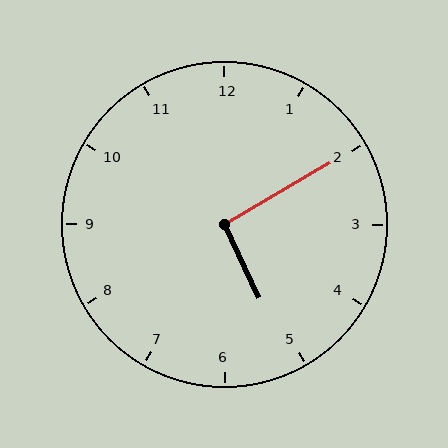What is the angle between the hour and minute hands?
Approximately 95 degrees.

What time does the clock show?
5:10.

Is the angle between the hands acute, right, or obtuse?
It is right.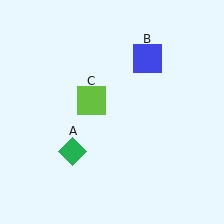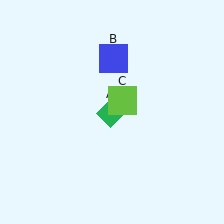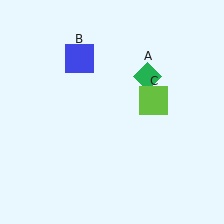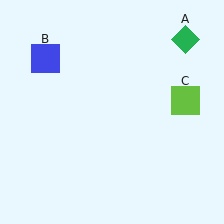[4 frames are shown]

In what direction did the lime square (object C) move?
The lime square (object C) moved right.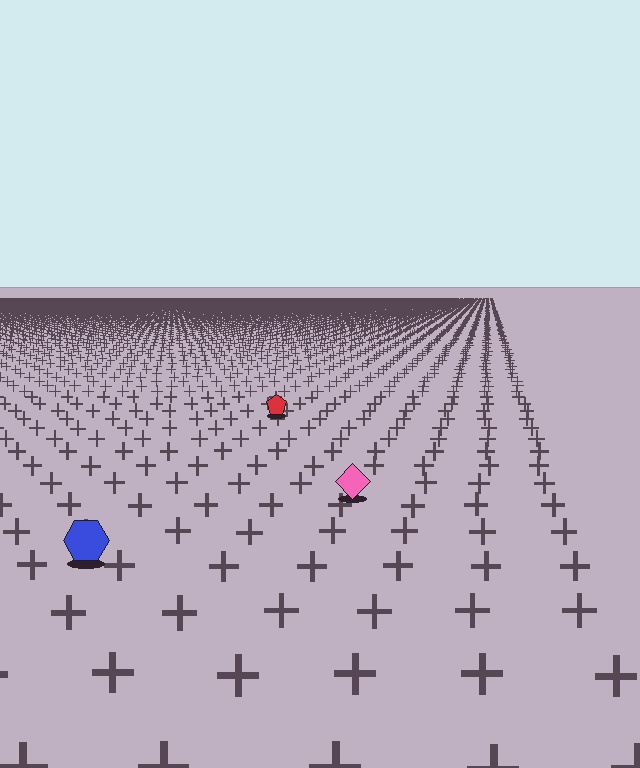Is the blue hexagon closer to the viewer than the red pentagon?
Yes. The blue hexagon is closer — you can tell from the texture gradient: the ground texture is coarser near it.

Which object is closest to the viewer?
The blue hexagon is closest. The texture marks near it are larger and more spread out.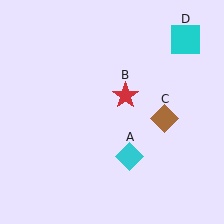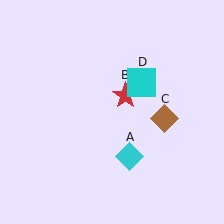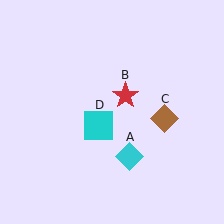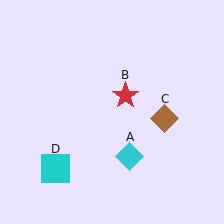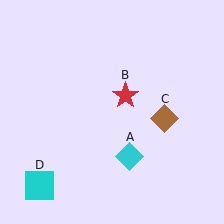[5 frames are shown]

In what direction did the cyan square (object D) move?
The cyan square (object D) moved down and to the left.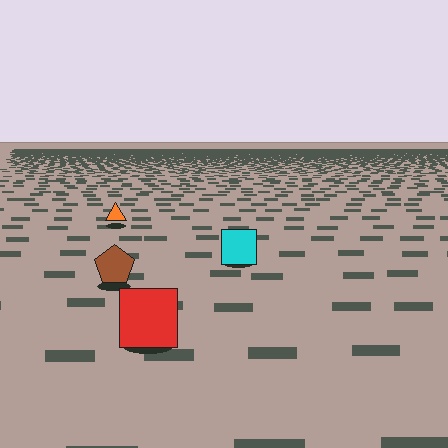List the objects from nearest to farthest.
From nearest to farthest: the red square, the brown pentagon, the cyan square, the orange triangle.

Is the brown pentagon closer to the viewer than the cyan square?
Yes. The brown pentagon is closer — you can tell from the texture gradient: the ground texture is coarser near it.